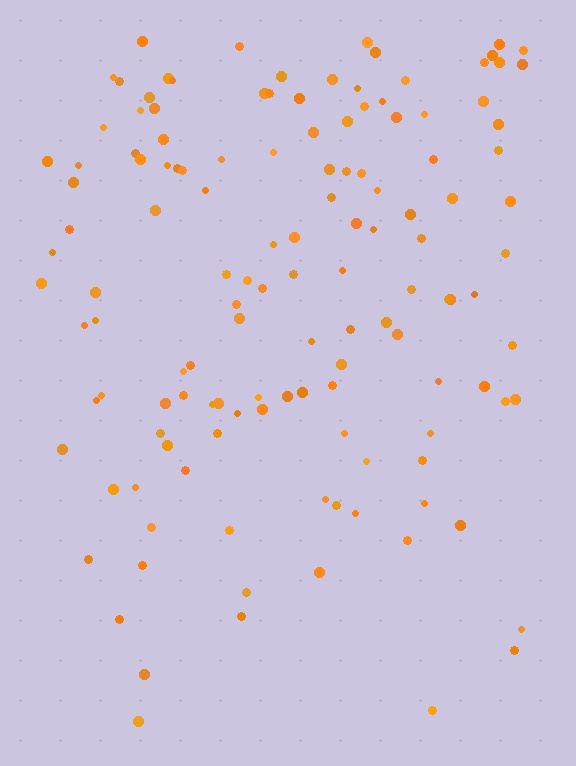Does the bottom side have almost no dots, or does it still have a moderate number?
Still a moderate number, just noticeably fewer than the top.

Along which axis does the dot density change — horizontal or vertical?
Vertical.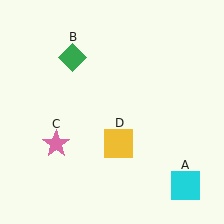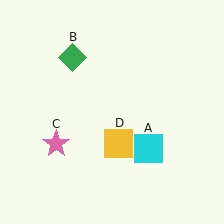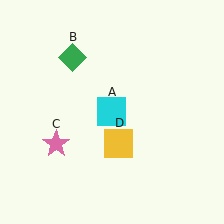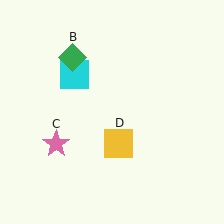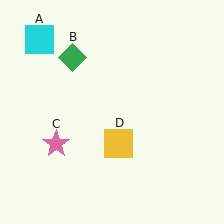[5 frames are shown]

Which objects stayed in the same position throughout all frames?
Green diamond (object B) and pink star (object C) and yellow square (object D) remained stationary.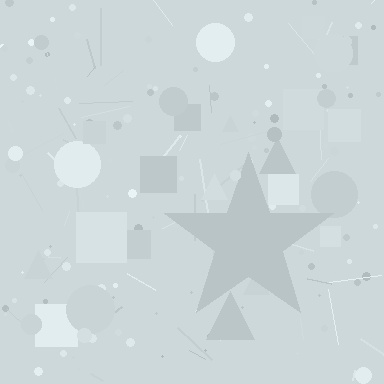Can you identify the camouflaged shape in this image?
The camouflaged shape is a star.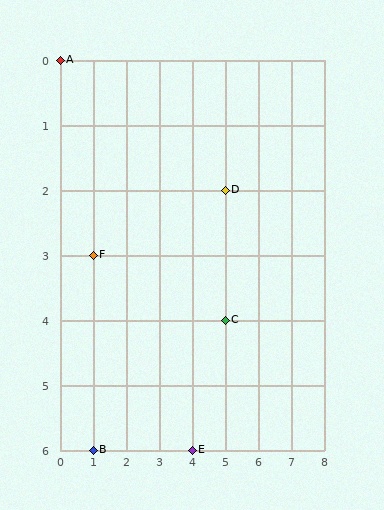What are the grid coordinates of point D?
Point D is at grid coordinates (5, 2).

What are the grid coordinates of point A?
Point A is at grid coordinates (0, 0).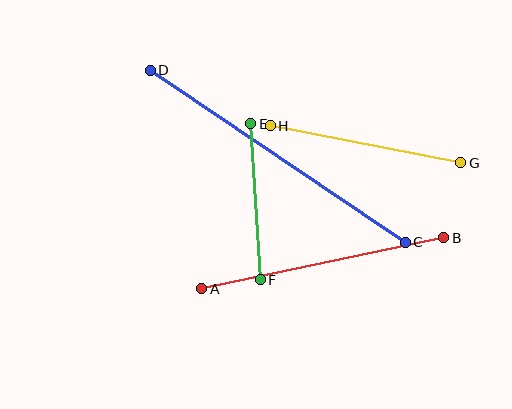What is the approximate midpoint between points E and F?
The midpoint is at approximately (255, 202) pixels.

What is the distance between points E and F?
The distance is approximately 156 pixels.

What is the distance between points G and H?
The distance is approximately 194 pixels.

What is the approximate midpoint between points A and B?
The midpoint is at approximately (323, 263) pixels.